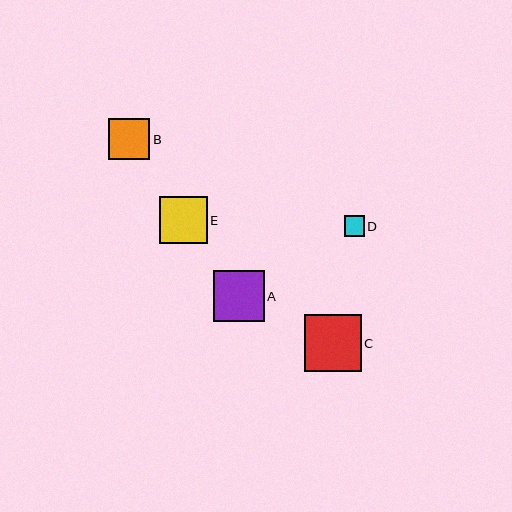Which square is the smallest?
Square D is the smallest with a size of approximately 20 pixels.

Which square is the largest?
Square C is the largest with a size of approximately 57 pixels.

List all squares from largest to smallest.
From largest to smallest: C, A, E, B, D.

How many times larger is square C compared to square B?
Square C is approximately 1.4 times the size of square B.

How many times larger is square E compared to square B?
Square E is approximately 1.1 times the size of square B.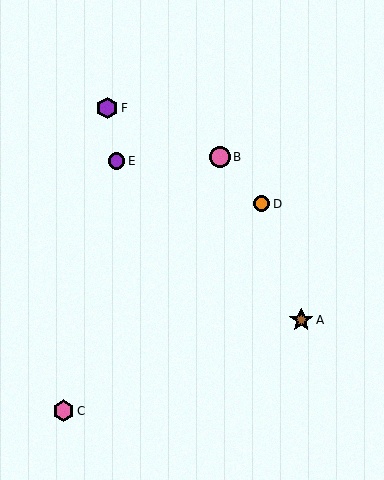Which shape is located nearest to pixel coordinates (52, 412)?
The pink hexagon (labeled C) at (64, 411) is nearest to that location.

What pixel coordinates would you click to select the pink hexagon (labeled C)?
Click at (64, 411) to select the pink hexagon C.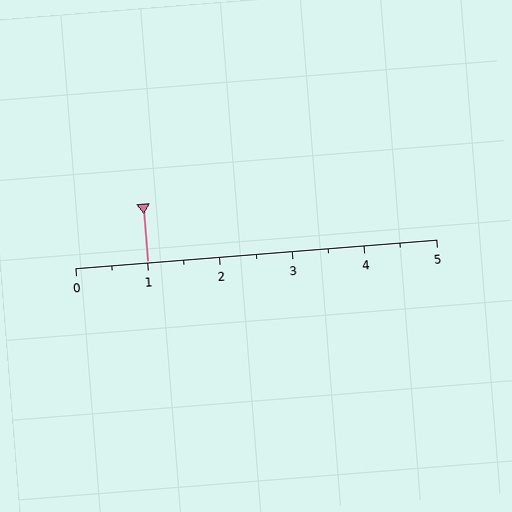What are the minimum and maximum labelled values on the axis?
The axis runs from 0 to 5.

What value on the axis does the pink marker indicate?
The marker indicates approximately 1.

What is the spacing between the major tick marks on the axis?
The major ticks are spaced 1 apart.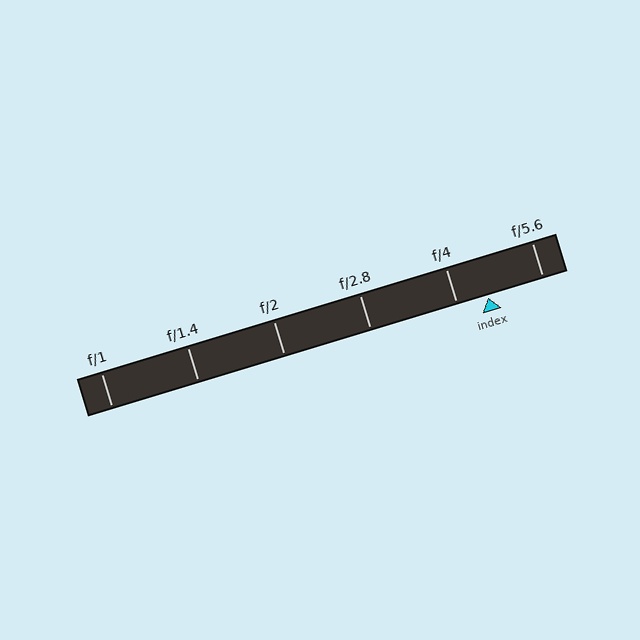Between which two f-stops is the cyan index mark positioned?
The index mark is between f/4 and f/5.6.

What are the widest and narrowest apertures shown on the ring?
The widest aperture shown is f/1 and the narrowest is f/5.6.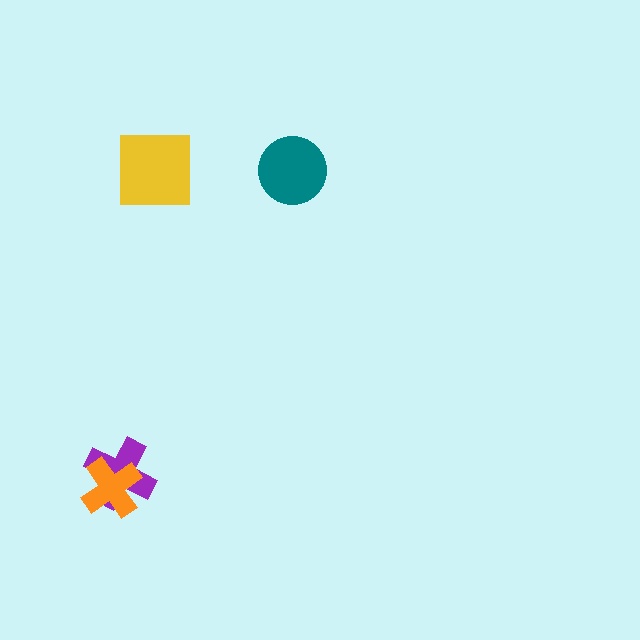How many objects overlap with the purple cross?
1 object overlaps with the purple cross.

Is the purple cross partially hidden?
Yes, it is partially covered by another shape.